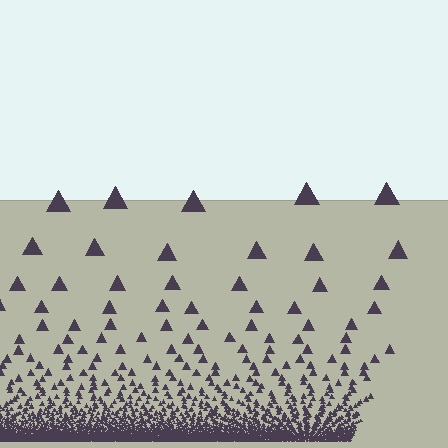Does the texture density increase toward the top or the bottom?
Density increases toward the bottom.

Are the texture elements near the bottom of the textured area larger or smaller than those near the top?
Smaller. The gradient is inverted — elements near the bottom are smaller and denser.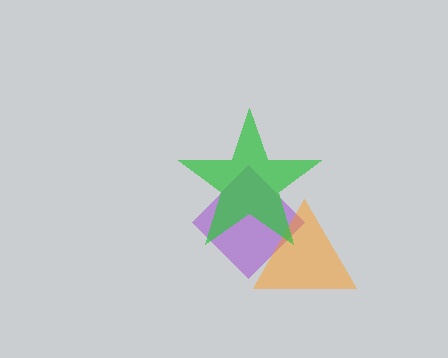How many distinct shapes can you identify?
There are 3 distinct shapes: a purple diamond, an orange triangle, a green star.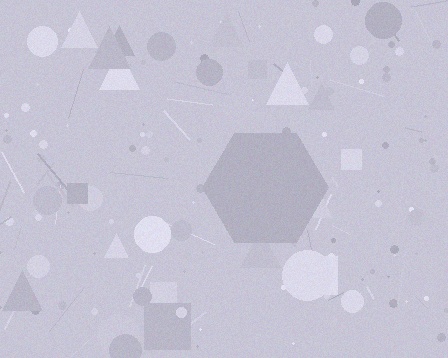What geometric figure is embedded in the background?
A hexagon is embedded in the background.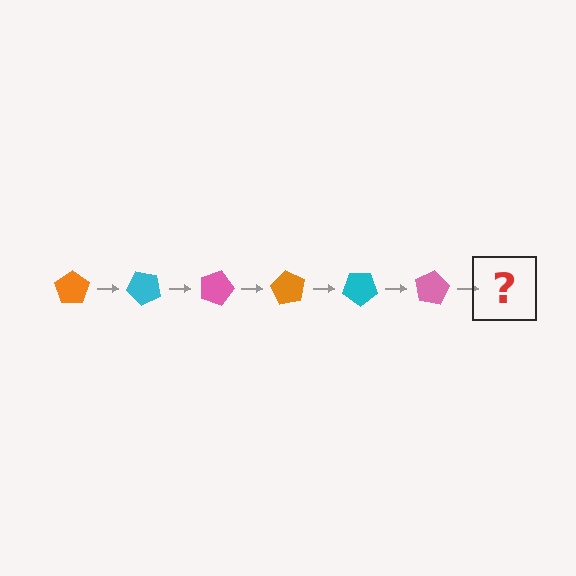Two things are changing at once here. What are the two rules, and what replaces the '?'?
The two rules are that it rotates 45 degrees each step and the color cycles through orange, cyan, and pink. The '?' should be an orange pentagon, rotated 270 degrees from the start.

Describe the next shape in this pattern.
It should be an orange pentagon, rotated 270 degrees from the start.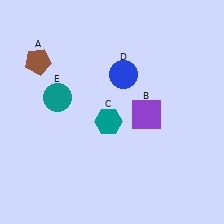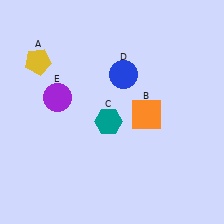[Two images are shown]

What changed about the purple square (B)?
In Image 1, B is purple. In Image 2, it changed to orange.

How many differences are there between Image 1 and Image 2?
There are 3 differences between the two images.